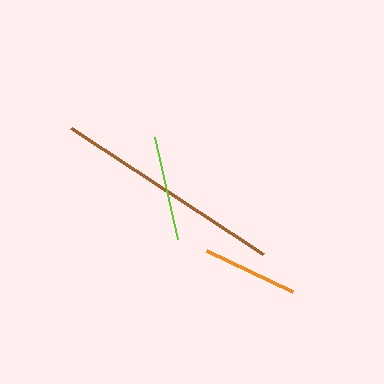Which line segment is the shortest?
The orange line is the shortest at approximately 96 pixels.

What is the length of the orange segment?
The orange segment is approximately 96 pixels long.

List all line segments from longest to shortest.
From longest to shortest: brown, lime, orange.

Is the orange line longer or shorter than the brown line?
The brown line is longer than the orange line.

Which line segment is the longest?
The brown line is the longest at approximately 229 pixels.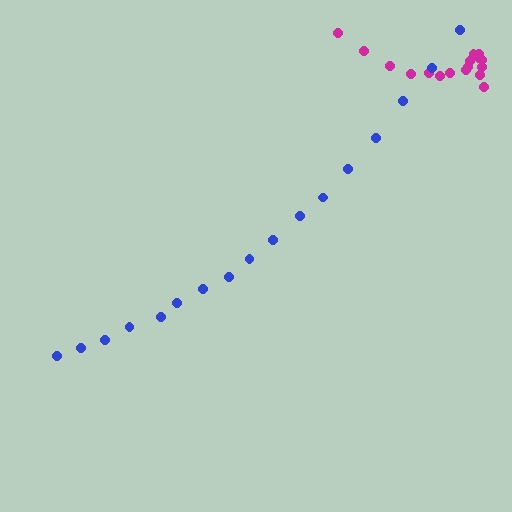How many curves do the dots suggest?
There are 2 distinct paths.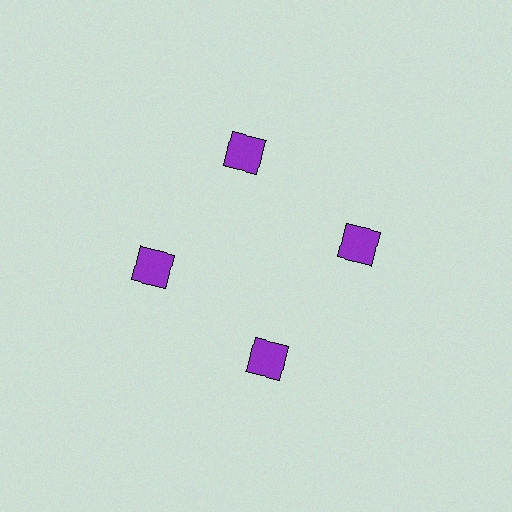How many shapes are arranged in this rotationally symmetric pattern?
There are 4 shapes, arranged in 4 groups of 1.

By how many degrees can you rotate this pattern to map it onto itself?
The pattern maps onto itself every 90 degrees of rotation.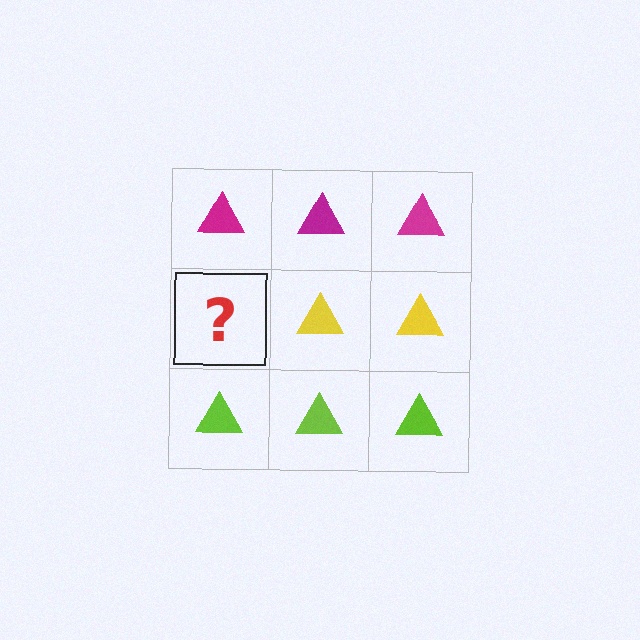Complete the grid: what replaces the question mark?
The question mark should be replaced with a yellow triangle.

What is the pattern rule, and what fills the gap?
The rule is that each row has a consistent color. The gap should be filled with a yellow triangle.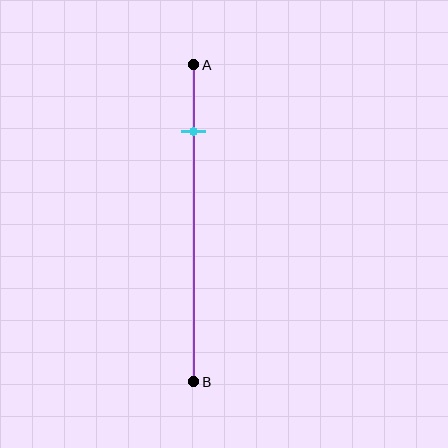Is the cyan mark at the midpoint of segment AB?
No, the mark is at about 20% from A, not at the 50% midpoint.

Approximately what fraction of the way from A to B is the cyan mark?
The cyan mark is approximately 20% of the way from A to B.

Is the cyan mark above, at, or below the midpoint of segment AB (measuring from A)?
The cyan mark is above the midpoint of segment AB.